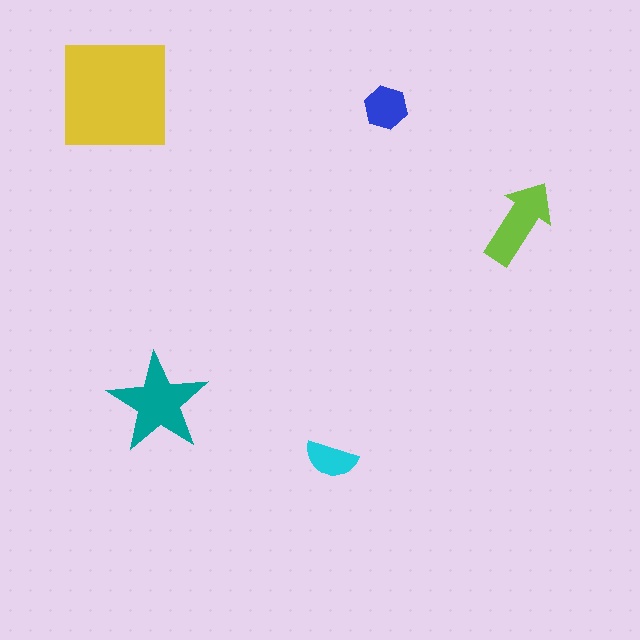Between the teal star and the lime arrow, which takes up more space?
The teal star.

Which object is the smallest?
The cyan semicircle.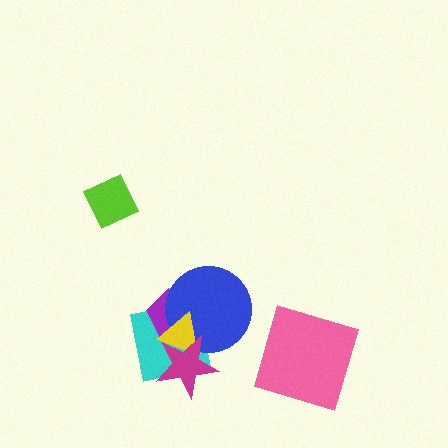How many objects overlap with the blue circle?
4 objects overlap with the blue circle.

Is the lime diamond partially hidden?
No, no other shape covers it.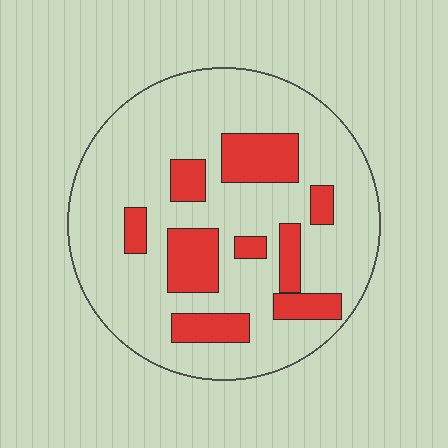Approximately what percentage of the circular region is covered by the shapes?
Approximately 20%.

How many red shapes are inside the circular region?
9.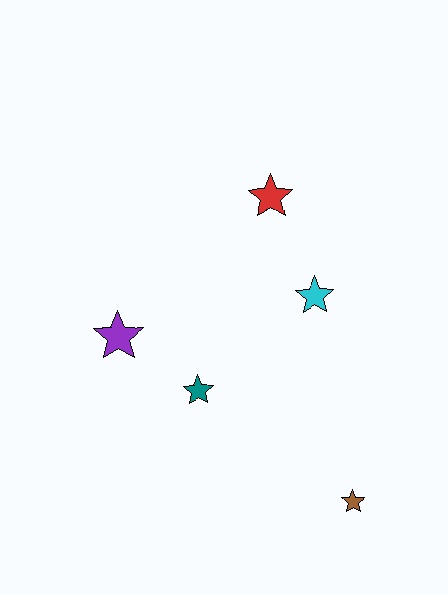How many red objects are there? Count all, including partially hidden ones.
There is 1 red object.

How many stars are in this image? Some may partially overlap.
There are 5 stars.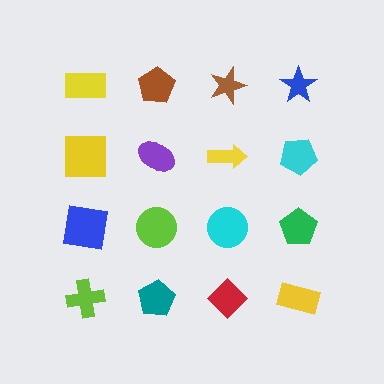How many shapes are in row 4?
4 shapes.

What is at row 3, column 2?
A lime circle.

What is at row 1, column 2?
A brown pentagon.